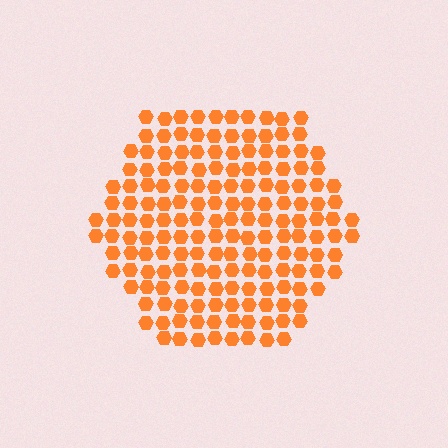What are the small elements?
The small elements are hexagons.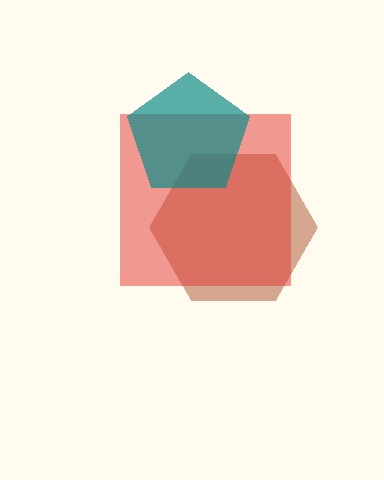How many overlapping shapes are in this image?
There are 3 overlapping shapes in the image.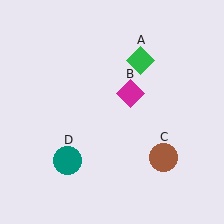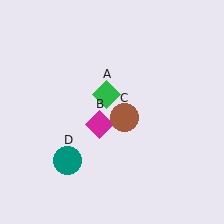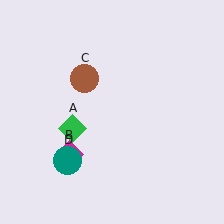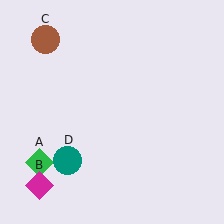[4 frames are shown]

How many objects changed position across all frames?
3 objects changed position: green diamond (object A), magenta diamond (object B), brown circle (object C).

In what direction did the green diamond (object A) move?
The green diamond (object A) moved down and to the left.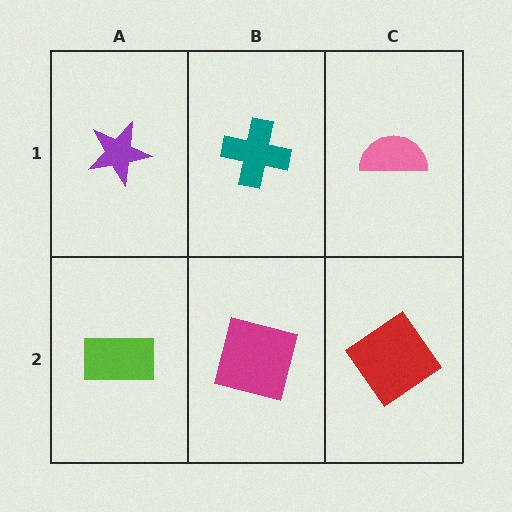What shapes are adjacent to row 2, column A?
A purple star (row 1, column A), a magenta square (row 2, column B).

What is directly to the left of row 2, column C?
A magenta square.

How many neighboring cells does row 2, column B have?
3.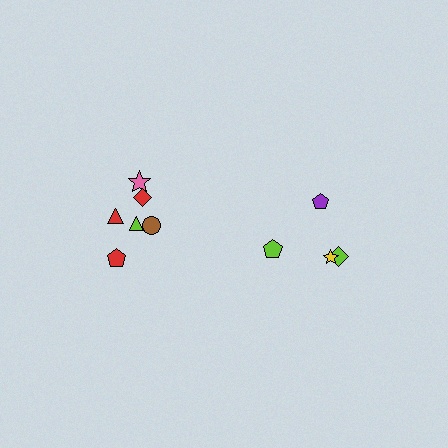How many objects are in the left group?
There are 6 objects.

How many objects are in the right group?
There are 4 objects.